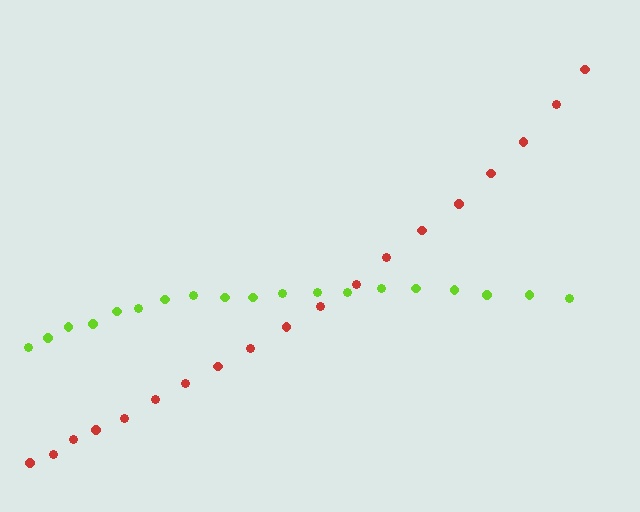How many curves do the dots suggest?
There are 2 distinct paths.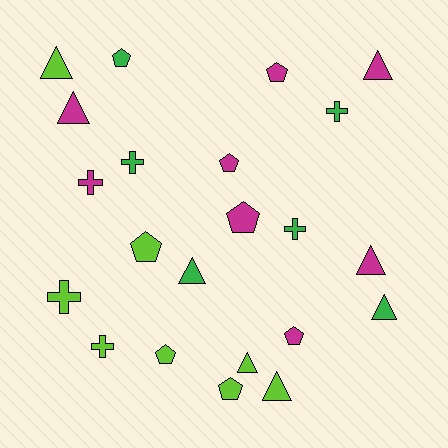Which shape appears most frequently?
Triangle, with 8 objects.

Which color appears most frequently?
Lime, with 8 objects.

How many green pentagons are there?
There is 1 green pentagon.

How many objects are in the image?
There are 22 objects.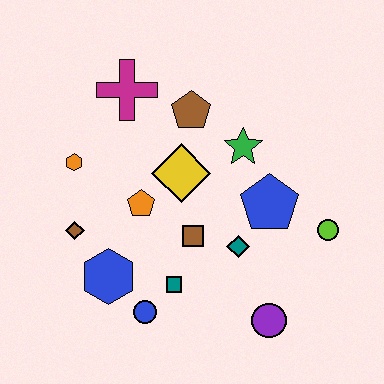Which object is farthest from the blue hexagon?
The lime circle is farthest from the blue hexagon.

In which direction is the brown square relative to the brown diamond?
The brown square is to the right of the brown diamond.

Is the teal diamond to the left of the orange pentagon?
No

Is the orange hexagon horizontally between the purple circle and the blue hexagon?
No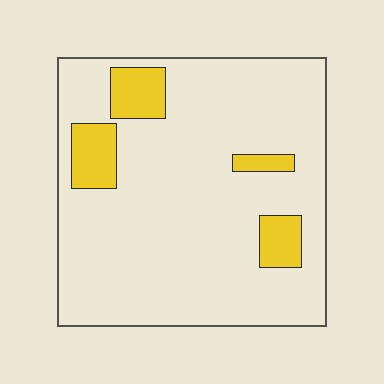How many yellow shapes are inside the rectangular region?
4.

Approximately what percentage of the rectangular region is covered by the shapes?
Approximately 15%.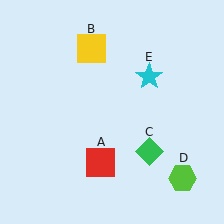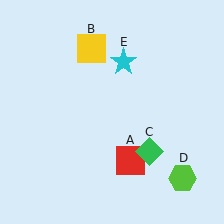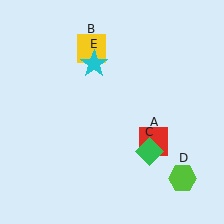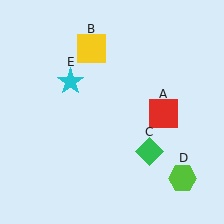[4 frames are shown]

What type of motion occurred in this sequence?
The red square (object A), cyan star (object E) rotated counterclockwise around the center of the scene.